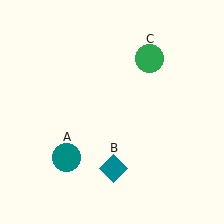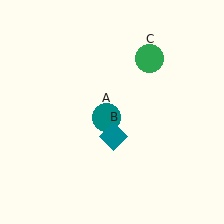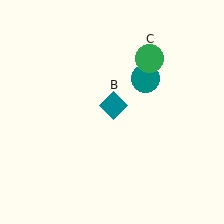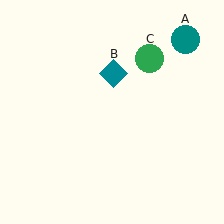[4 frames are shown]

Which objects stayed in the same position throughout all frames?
Green circle (object C) remained stationary.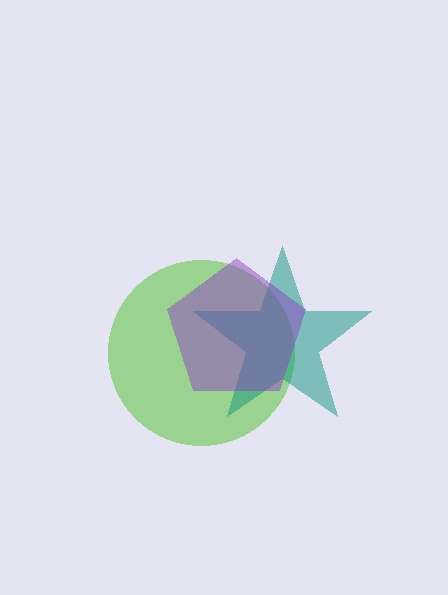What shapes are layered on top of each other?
The layered shapes are: a lime circle, a teal star, a purple pentagon.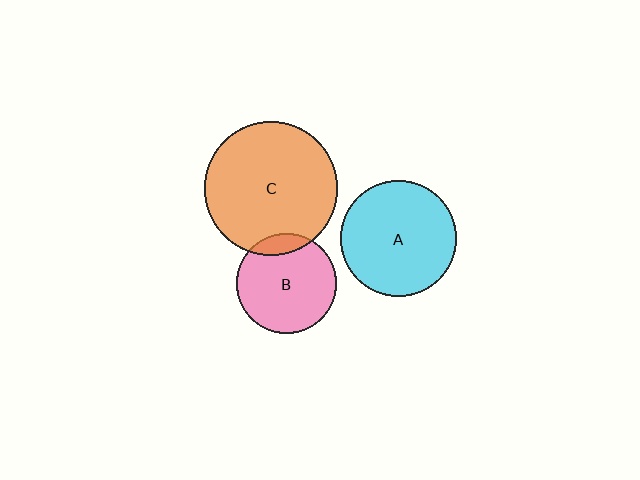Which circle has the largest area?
Circle C (orange).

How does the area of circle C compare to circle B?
Approximately 1.8 times.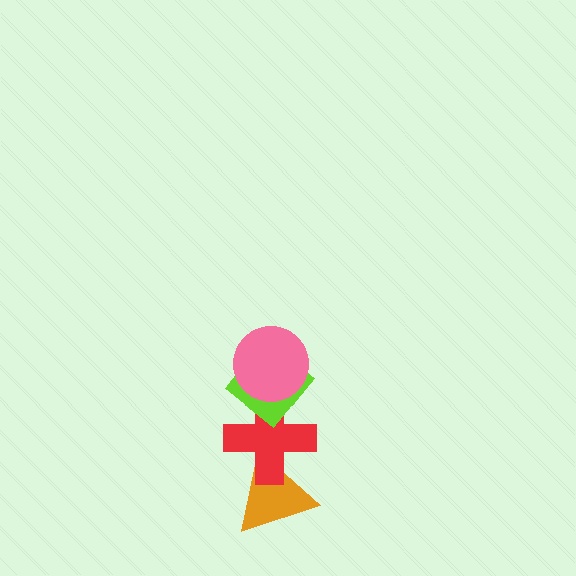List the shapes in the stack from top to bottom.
From top to bottom: the pink circle, the lime diamond, the red cross, the orange triangle.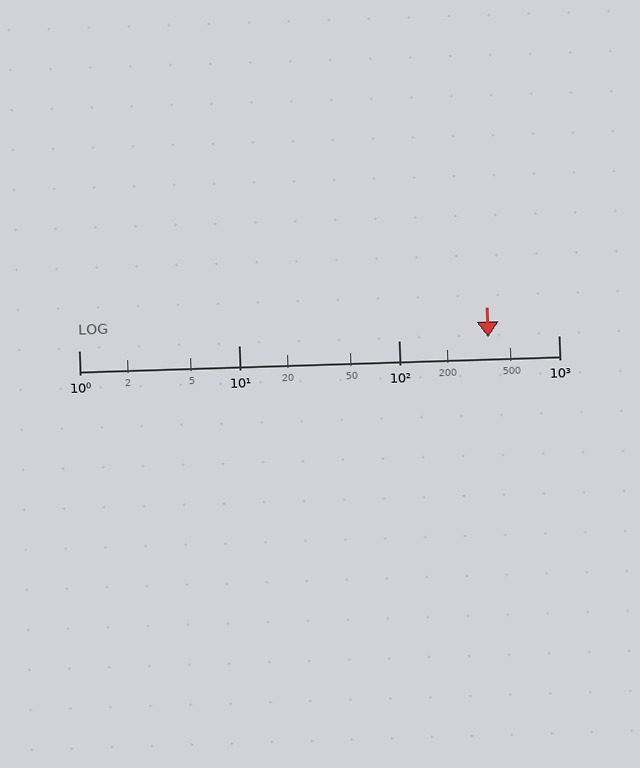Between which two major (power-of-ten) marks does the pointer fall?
The pointer is between 100 and 1000.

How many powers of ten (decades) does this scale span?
The scale spans 3 decades, from 1 to 1000.